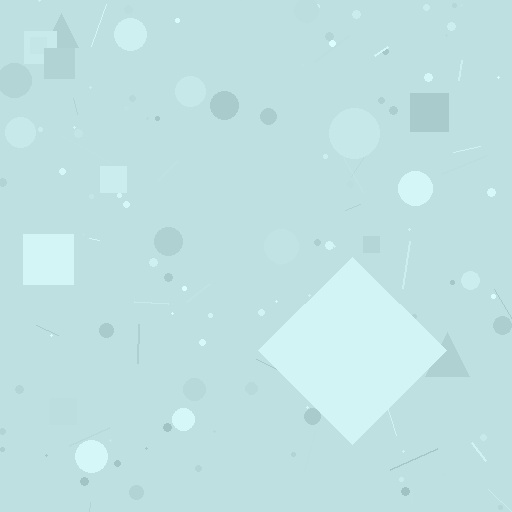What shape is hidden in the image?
A diamond is hidden in the image.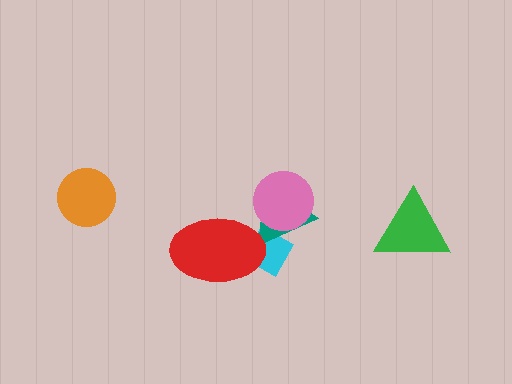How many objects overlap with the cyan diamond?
2 objects overlap with the cyan diamond.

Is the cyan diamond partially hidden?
Yes, it is partially covered by another shape.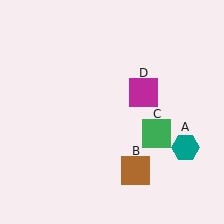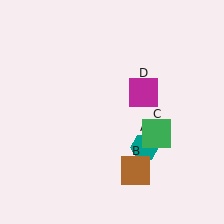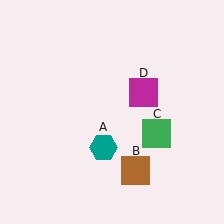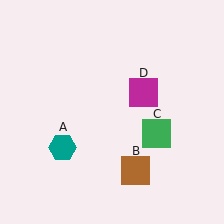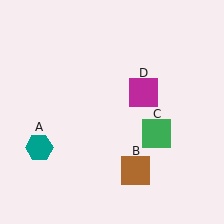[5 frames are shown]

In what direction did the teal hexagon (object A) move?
The teal hexagon (object A) moved left.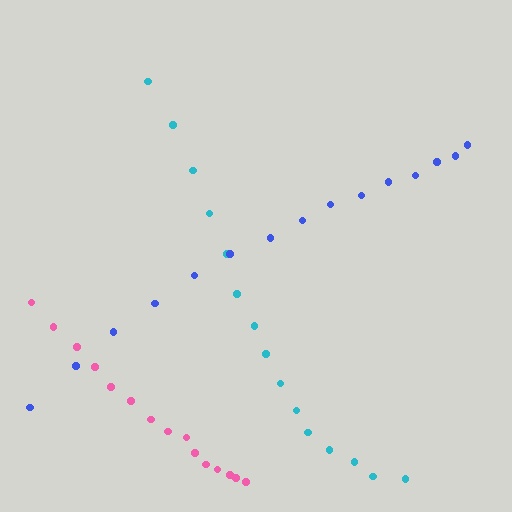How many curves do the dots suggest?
There are 3 distinct paths.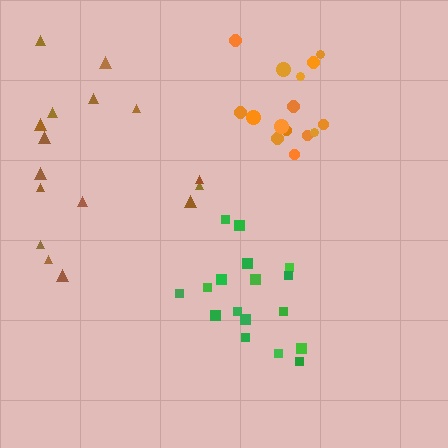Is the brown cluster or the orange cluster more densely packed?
Orange.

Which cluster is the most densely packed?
Green.